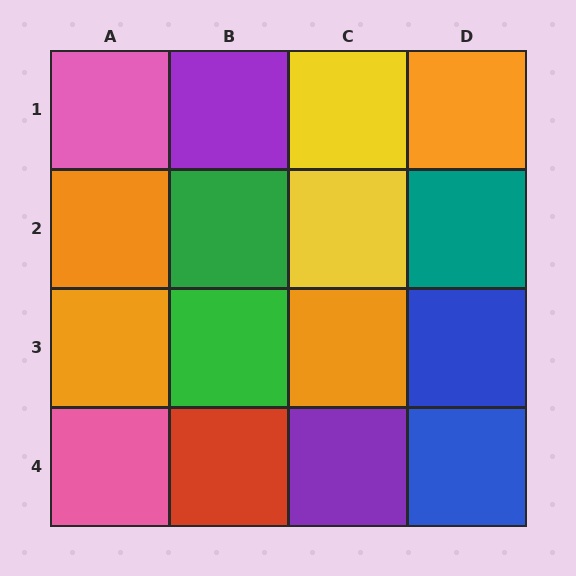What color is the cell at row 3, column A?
Orange.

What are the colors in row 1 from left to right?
Pink, purple, yellow, orange.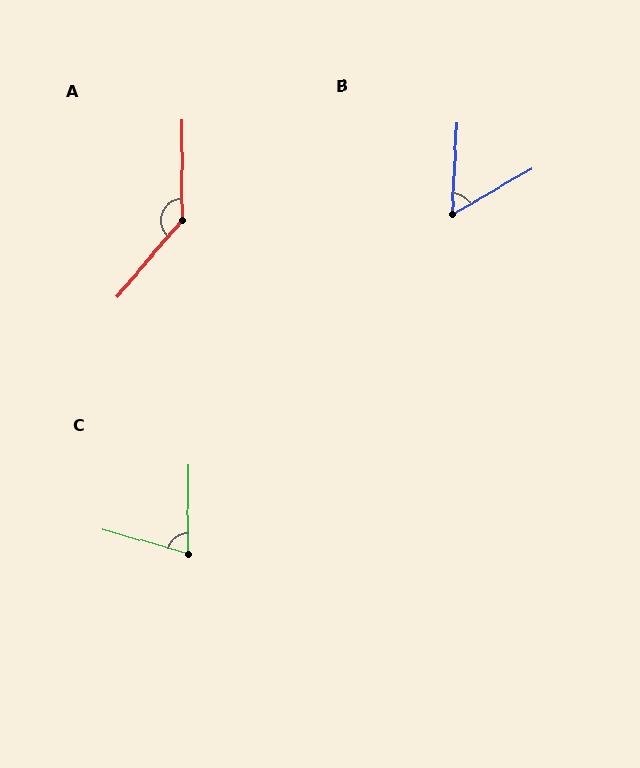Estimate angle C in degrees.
Approximately 75 degrees.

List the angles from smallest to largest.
B (57°), C (75°), A (140°).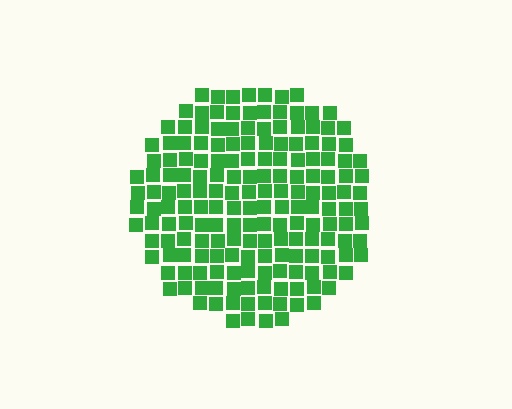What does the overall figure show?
The overall figure shows a circle.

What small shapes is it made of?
It is made of small squares.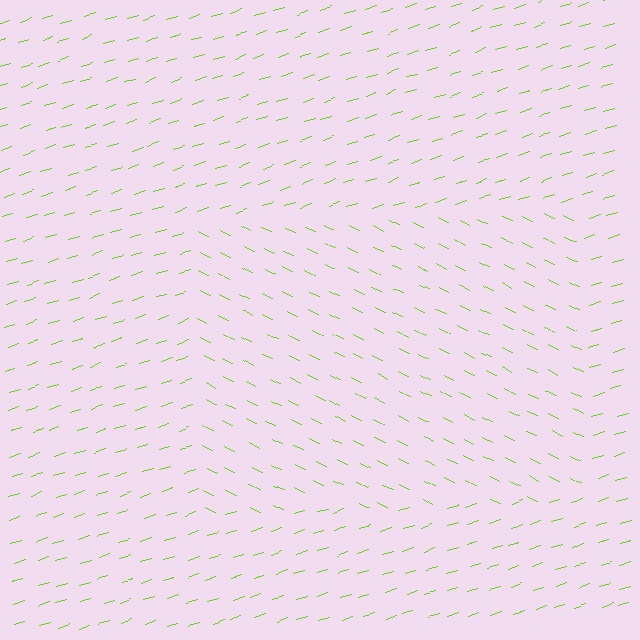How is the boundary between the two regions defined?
The boundary is defined purely by a change in line orientation (approximately 45 degrees difference). All lines are the same color and thickness.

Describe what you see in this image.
The image is filled with small lime line segments. A rectangle region in the image has lines oriented differently from the surrounding lines, creating a visible texture boundary.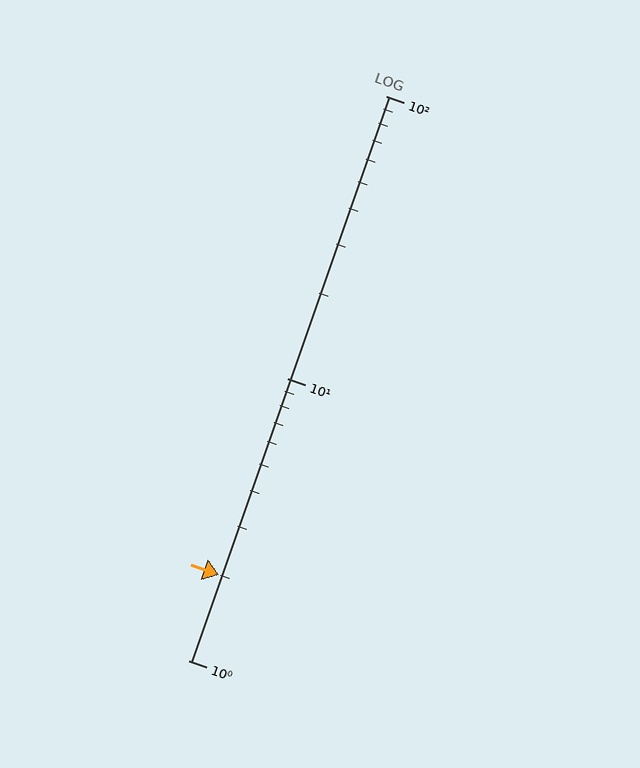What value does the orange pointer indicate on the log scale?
The pointer indicates approximately 2.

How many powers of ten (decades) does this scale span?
The scale spans 2 decades, from 1 to 100.